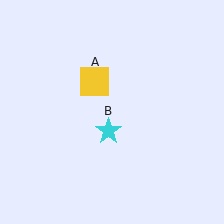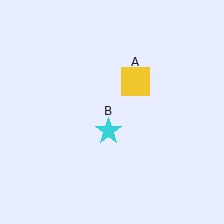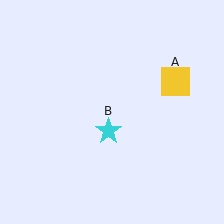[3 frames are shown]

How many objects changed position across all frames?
1 object changed position: yellow square (object A).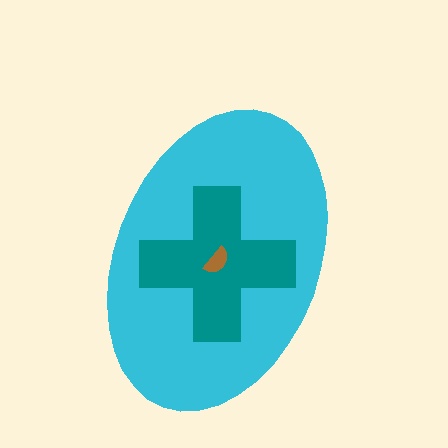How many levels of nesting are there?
3.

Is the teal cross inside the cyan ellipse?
Yes.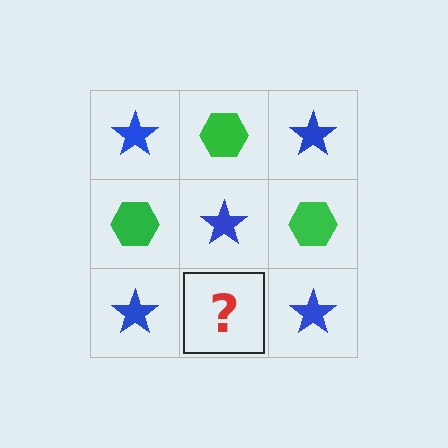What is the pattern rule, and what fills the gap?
The rule is that it alternates blue star and green hexagon in a checkerboard pattern. The gap should be filled with a green hexagon.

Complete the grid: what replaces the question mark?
The question mark should be replaced with a green hexagon.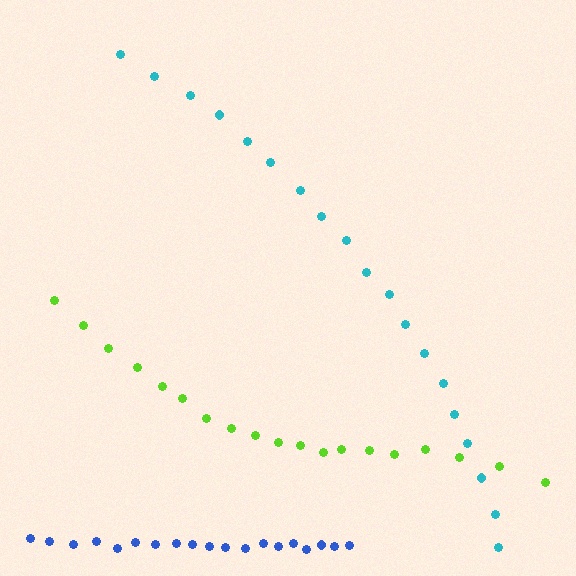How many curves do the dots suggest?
There are 3 distinct paths.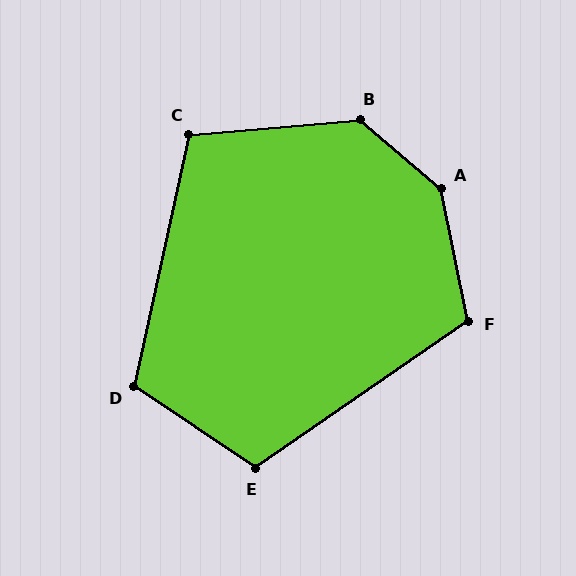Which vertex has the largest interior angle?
A, at approximately 141 degrees.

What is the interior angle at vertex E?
Approximately 112 degrees (obtuse).